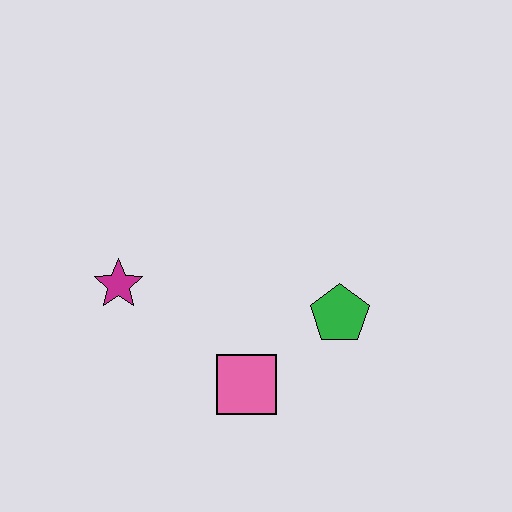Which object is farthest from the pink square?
The magenta star is farthest from the pink square.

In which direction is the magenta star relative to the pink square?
The magenta star is to the left of the pink square.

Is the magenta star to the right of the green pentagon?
No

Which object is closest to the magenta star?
The pink square is closest to the magenta star.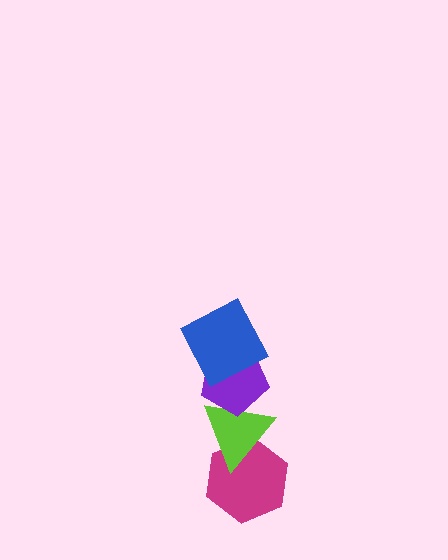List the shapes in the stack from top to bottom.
From top to bottom: the blue square, the purple pentagon, the lime triangle, the magenta hexagon.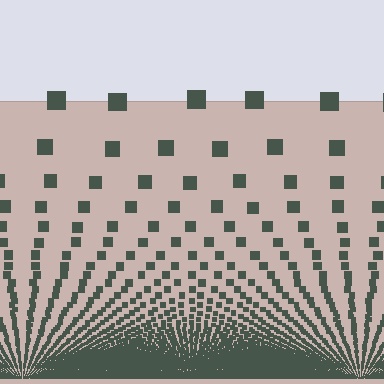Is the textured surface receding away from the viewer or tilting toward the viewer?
The surface appears to tilt toward the viewer. Texture elements get larger and sparser toward the top.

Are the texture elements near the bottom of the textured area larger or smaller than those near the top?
Smaller. The gradient is inverted — elements near the bottom are smaller and denser.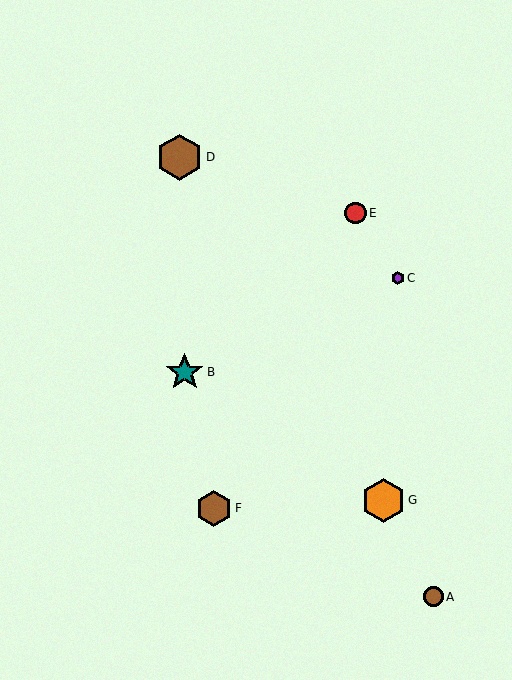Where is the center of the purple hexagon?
The center of the purple hexagon is at (398, 278).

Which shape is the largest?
The brown hexagon (labeled D) is the largest.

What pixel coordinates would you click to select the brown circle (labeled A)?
Click at (433, 597) to select the brown circle A.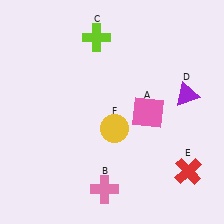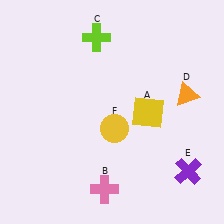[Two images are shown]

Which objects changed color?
A changed from pink to yellow. D changed from purple to orange. E changed from red to purple.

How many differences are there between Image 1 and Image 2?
There are 3 differences between the two images.